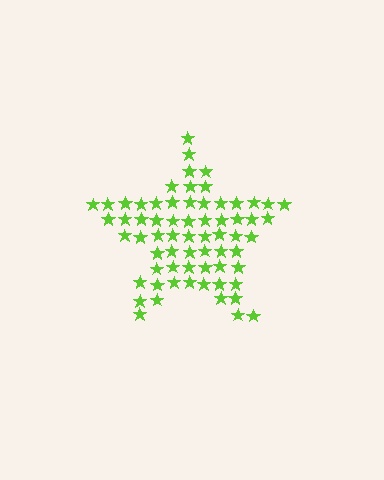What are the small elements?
The small elements are stars.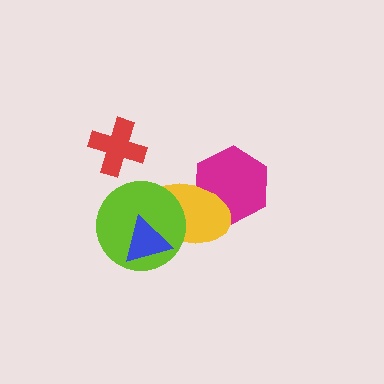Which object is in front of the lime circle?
The blue triangle is in front of the lime circle.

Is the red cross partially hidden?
No, no other shape covers it.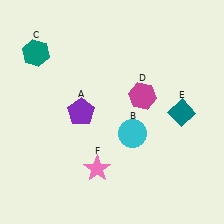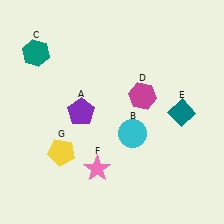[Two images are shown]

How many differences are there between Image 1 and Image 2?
There is 1 difference between the two images.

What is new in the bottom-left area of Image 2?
A yellow pentagon (G) was added in the bottom-left area of Image 2.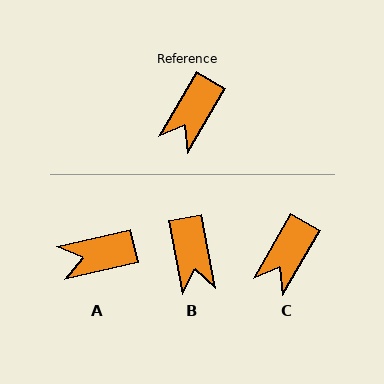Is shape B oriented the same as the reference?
No, it is off by about 41 degrees.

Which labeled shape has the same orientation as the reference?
C.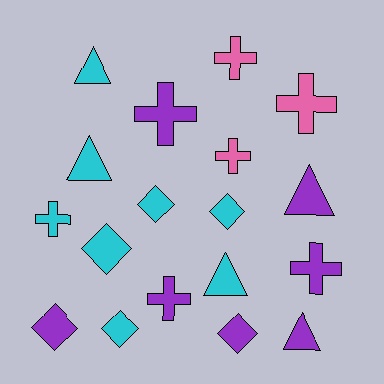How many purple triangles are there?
There are 2 purple triangles.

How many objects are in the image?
There are 18 objects.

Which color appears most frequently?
Cyan, with 8 objects.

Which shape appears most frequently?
Cross, with 7 objects.